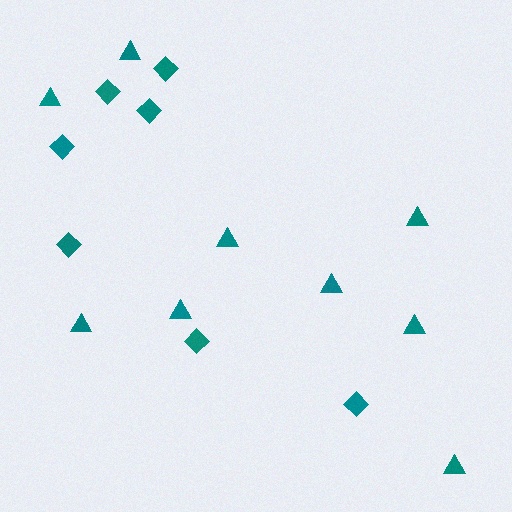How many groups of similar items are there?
There are 2 groups: one group of triangles (9) and one group of diamonds (7).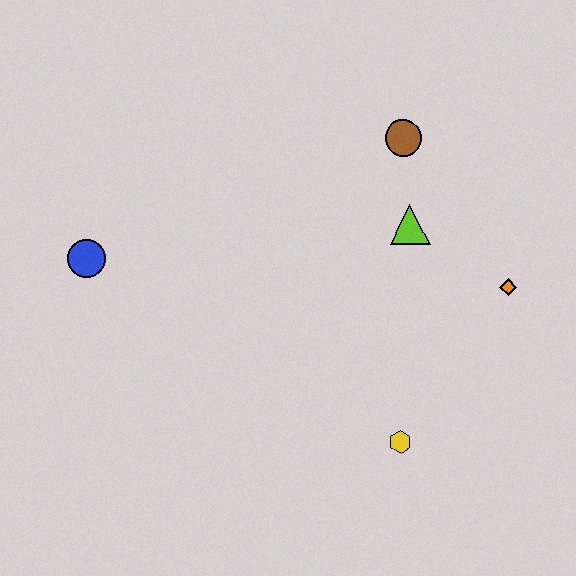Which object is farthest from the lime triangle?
The blue circle is farthest from the lime triangle.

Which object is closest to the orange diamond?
The lime triangle is closest to the orange diamond.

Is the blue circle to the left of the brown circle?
Yes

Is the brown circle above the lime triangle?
Yes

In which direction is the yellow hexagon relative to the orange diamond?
The yellow hexagon is below the orange diamond.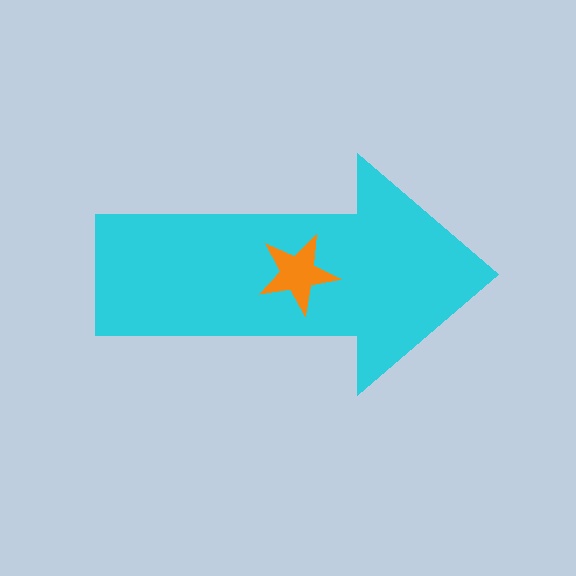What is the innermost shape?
The orange star.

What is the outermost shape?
The cyan arrow.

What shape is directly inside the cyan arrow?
The orange star.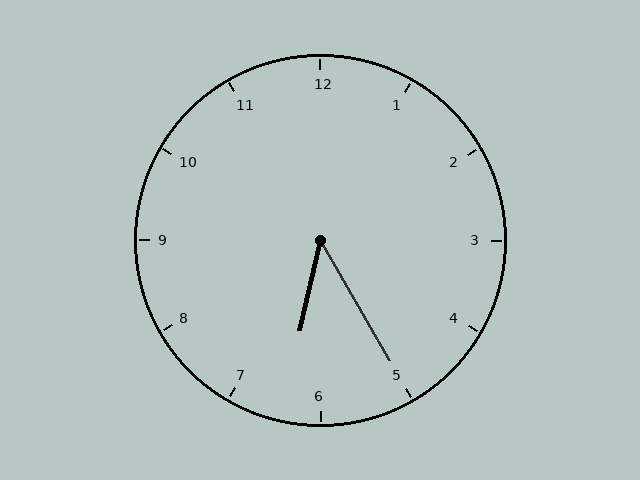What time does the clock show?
6:25.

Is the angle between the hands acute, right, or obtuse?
It is acute.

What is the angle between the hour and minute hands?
Approximately 42 degrees.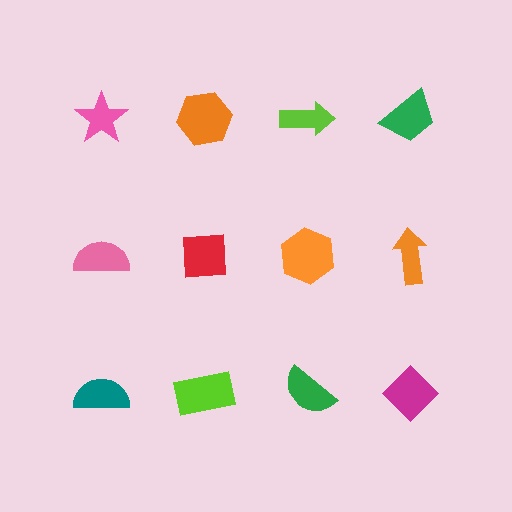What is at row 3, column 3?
A green semicircle.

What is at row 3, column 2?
A lime rectangle.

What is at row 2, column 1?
A pink semicircle.